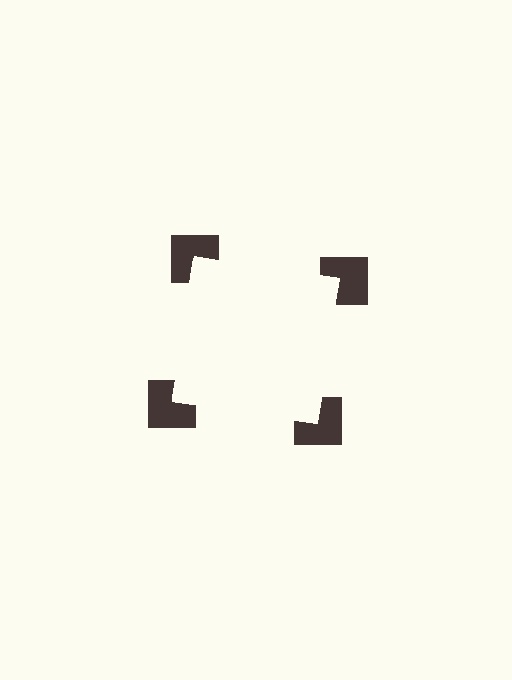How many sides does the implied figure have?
4 sides.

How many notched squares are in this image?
There are 4 — one at each vertex of the illusory square.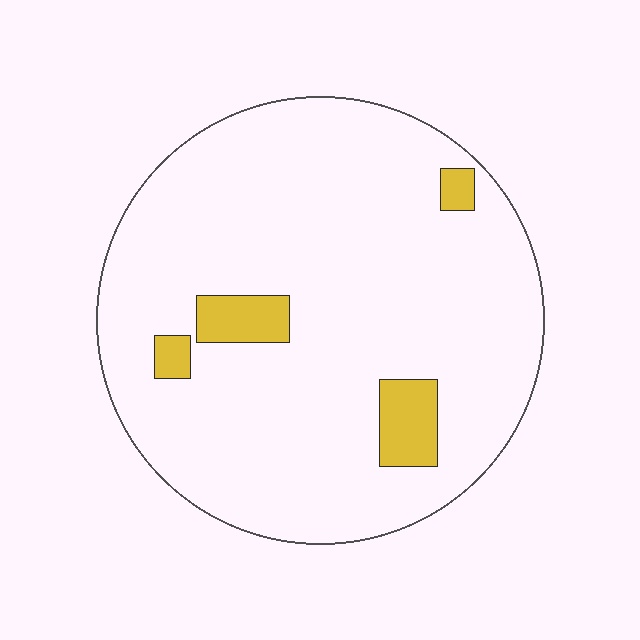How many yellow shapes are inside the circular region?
4.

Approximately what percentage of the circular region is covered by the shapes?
Approximately 10%.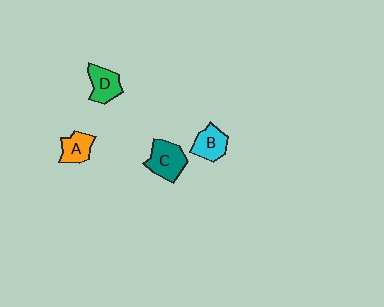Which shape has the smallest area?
Shape A (orange).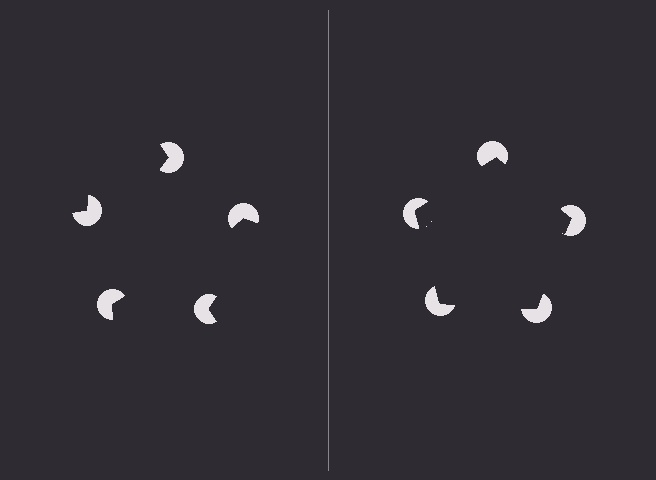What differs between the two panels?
The pac-man discs are positioned identically on both sides; only the wedge orientations differ. On the right they align to a pentagon; on the left they are misaligned.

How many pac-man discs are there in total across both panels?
10 — 5 on each side.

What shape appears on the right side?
An illusory pentagon.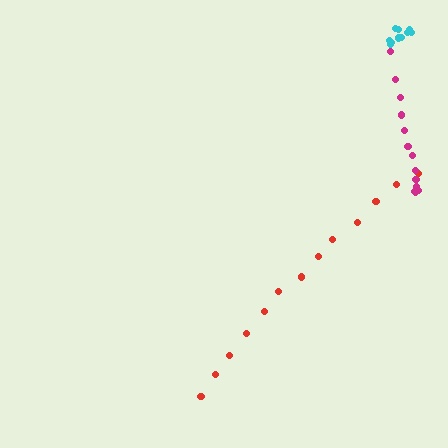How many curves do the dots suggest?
There are 3 distinct paths.